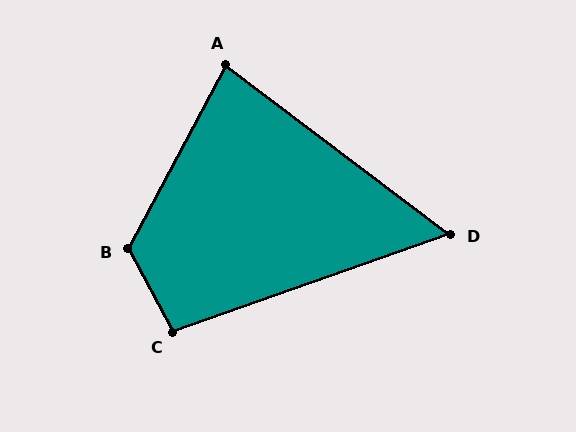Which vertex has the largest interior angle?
B, at approximately 124 degrees.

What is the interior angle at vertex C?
Approximately 99 degrees (obtuse).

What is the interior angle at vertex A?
Approximately 81 degrees (acute).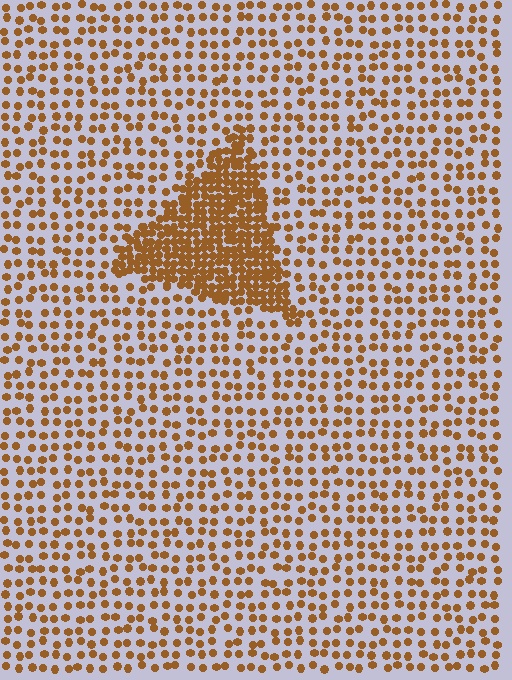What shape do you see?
I see a triangle.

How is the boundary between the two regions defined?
The boundary is defined by a change in element density (approximately 2.7x ratio). All elements are the same color, size, and shape.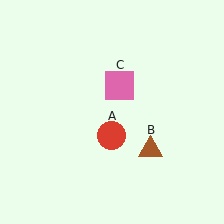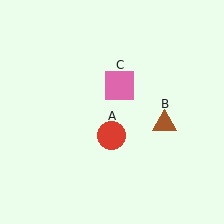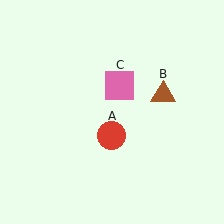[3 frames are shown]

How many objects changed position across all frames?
1 object changed position: brown triangle (object B).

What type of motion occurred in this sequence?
The brown triangle (object B) rotated counterclockwise around the center of the scene.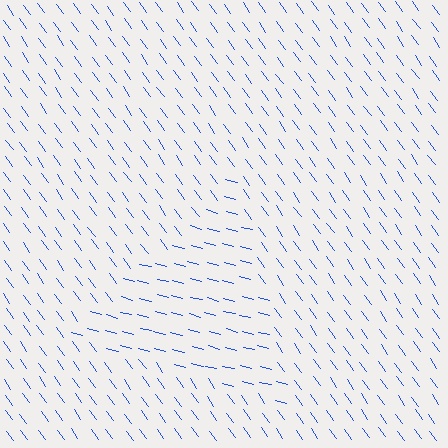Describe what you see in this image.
The image is filled with small blue line segments. A triangle region in the image has lines oriented differently from the surrounding lines, creating a visible texture boundary.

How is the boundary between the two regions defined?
The boundary is defined purely by a change in line orientation (approximately 40 degrees difference). All lines are the same color and thickness.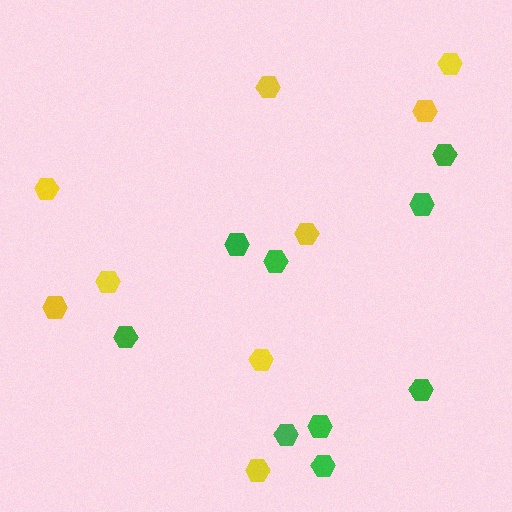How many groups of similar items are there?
There are 2 groups: one group of yellow hexagons (9) and one group of green hexagons (9).